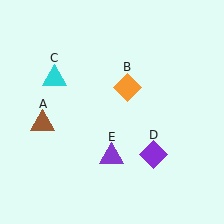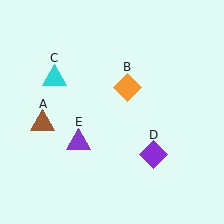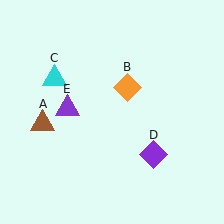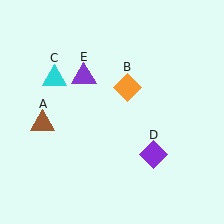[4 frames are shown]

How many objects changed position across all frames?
1 object changed position: purple triangle (object E).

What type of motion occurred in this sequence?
The purple triangle (object E) rotated clockwise around the center of the scene.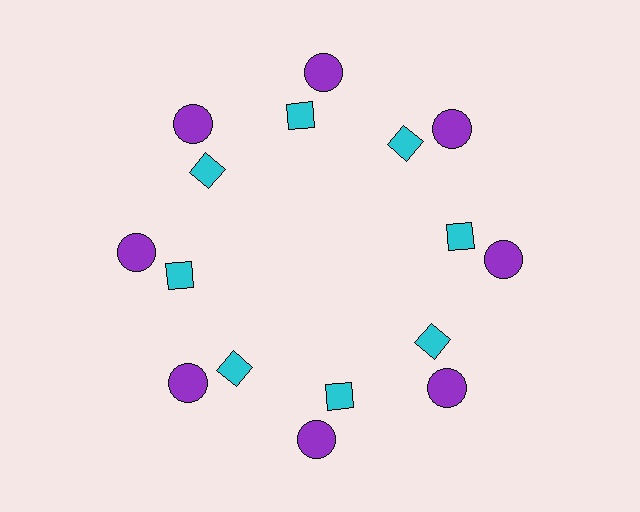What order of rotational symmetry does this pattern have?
This pattern has 8-fold rotational symmetry.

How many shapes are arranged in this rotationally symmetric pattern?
There are 16 shapes, arranged in 8 groups of 2.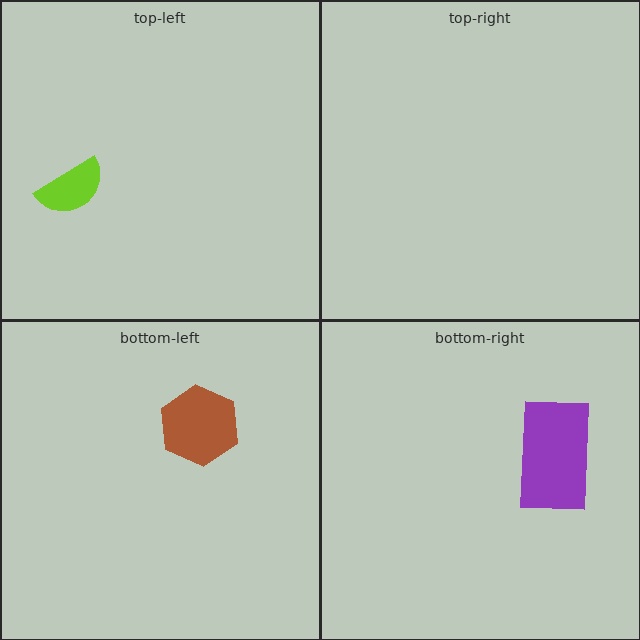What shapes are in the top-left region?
The lime semicircle.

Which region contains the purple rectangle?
The bottom-right region.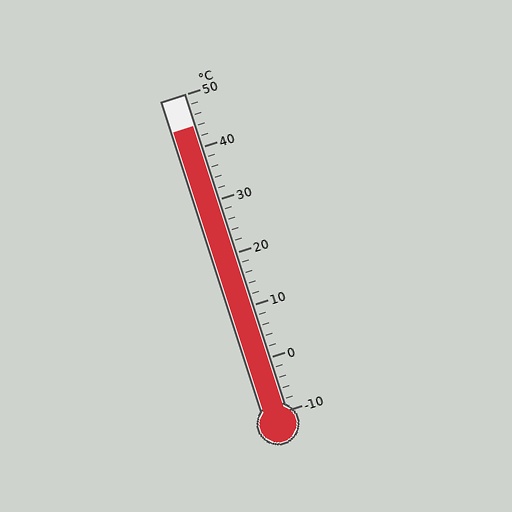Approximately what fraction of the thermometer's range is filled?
The thermometer is filled to approximately 90% of its range.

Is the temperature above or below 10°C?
The temperature is above 10°C.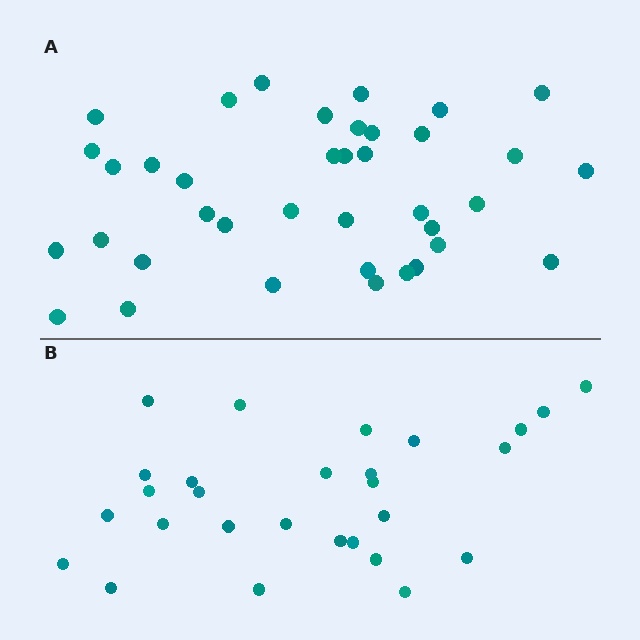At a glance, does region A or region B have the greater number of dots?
Region A (the top region) has more dots.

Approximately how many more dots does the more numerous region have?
Region A has roughly 10 or so more dots than region B.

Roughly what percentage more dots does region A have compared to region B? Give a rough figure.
About 35% more.